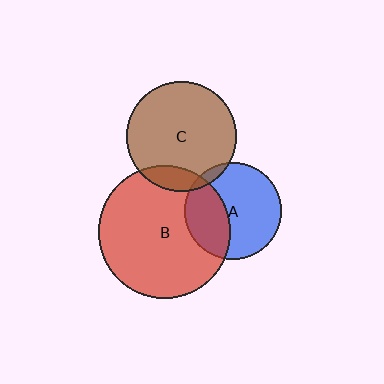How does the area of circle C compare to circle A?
Approximately 1.3 times.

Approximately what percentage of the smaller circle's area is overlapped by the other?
Approximately 5%.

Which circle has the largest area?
Circle B (red).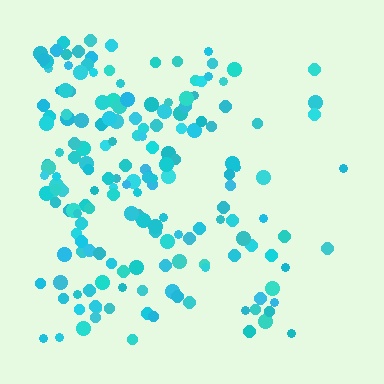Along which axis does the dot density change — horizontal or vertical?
Horizontal.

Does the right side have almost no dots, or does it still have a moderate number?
Still a moderate number, just noticeably fewer than the left.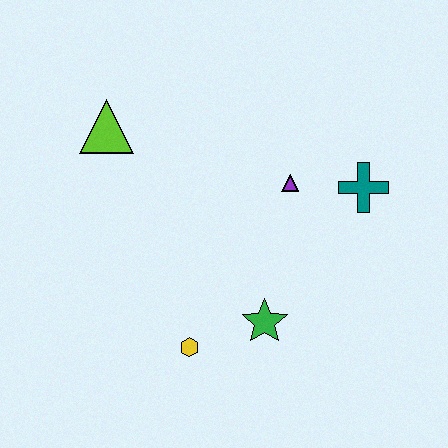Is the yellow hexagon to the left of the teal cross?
Yes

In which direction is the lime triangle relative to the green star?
The lime triangle is above the green star.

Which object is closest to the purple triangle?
The teal cross is closest to the purple triangle.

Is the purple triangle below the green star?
No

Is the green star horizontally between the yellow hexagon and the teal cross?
Yes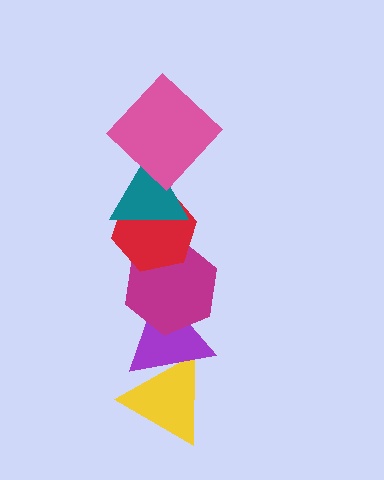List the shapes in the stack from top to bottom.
From top to bottom: the pink diamond, the teal triangle, the red hexagon, the magenta hexagon, the purple triangle, the yellow triangle.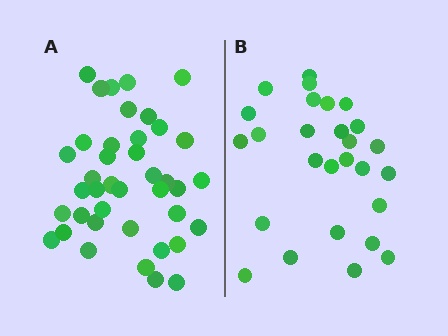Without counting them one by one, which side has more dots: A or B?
Region A (the left region) has more dots.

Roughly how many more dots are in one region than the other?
Region A has approximately 15 more dots than region B.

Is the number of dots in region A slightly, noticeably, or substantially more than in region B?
Region A has substantially more. The ratio is roughly 1.5 to 1.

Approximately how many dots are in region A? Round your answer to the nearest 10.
About 40 dots.